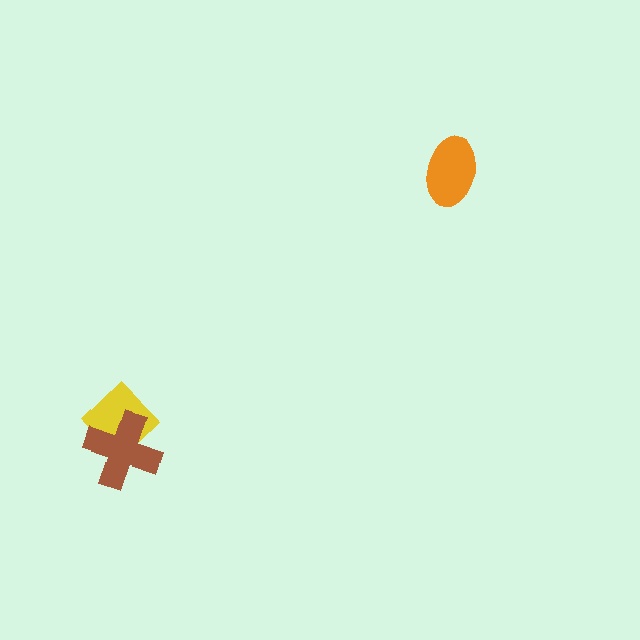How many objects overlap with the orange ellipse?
0 objects overlap with the orange ellipse.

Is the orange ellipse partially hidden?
No, no other shape covers it.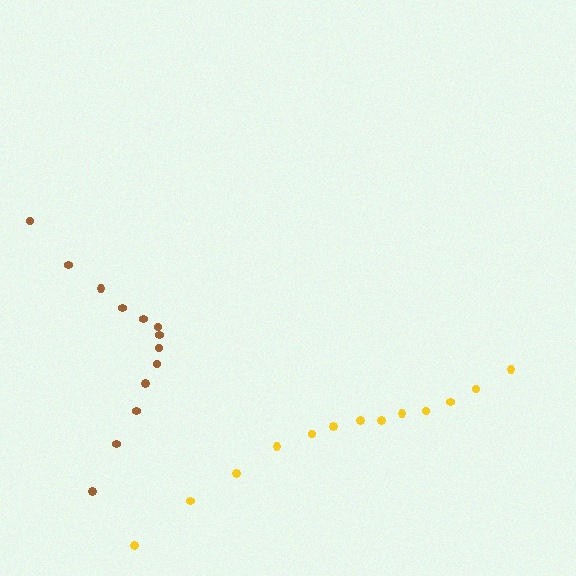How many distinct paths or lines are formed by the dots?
There are 2 distinct paths.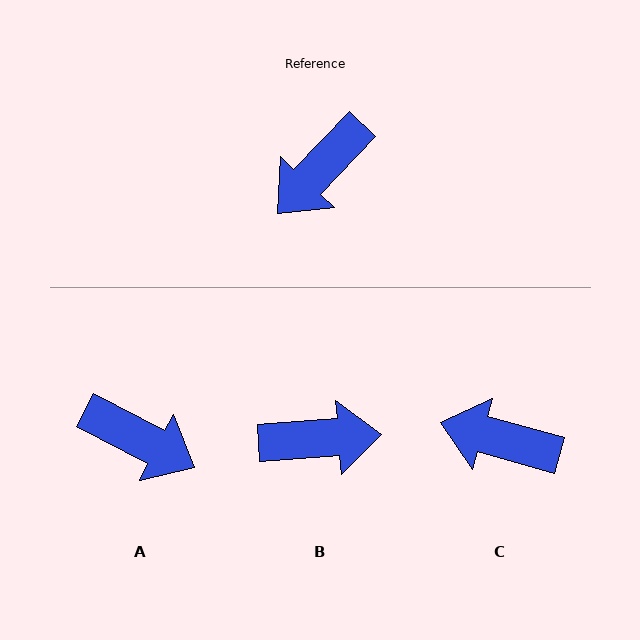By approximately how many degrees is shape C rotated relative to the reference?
Approximately 62 degrees clockwise.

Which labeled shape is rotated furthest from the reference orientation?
B, about 138 degrees away.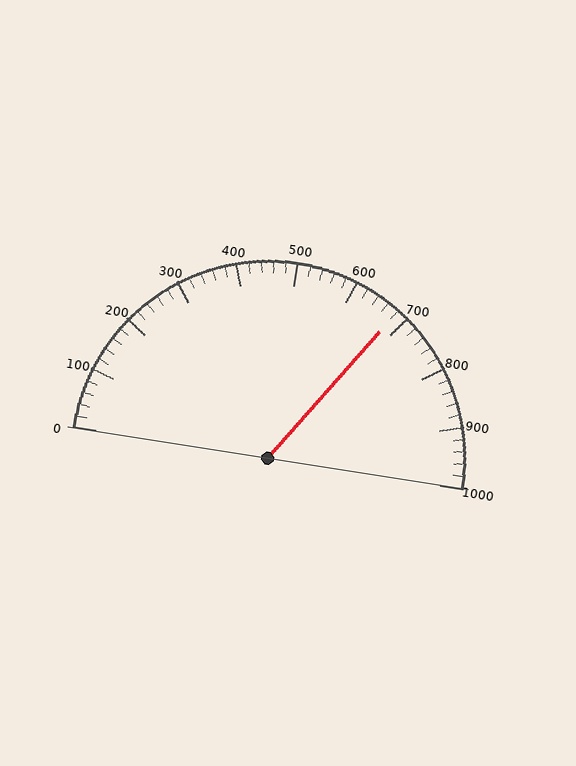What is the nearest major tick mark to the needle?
The nearest major tick mark is 700.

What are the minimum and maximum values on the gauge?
The gauge ranges from 0 to 1000.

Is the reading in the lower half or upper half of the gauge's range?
The reading is in the upper half of the range (0 to 1000).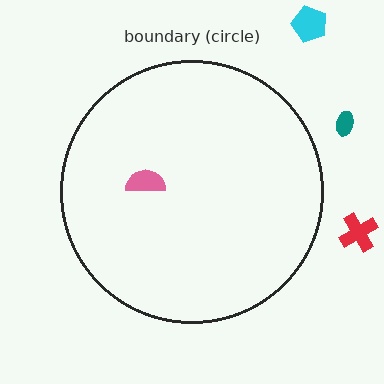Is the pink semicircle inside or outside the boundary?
Inside.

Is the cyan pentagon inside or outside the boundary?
Outside.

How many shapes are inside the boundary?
1 inside, 3 outside.